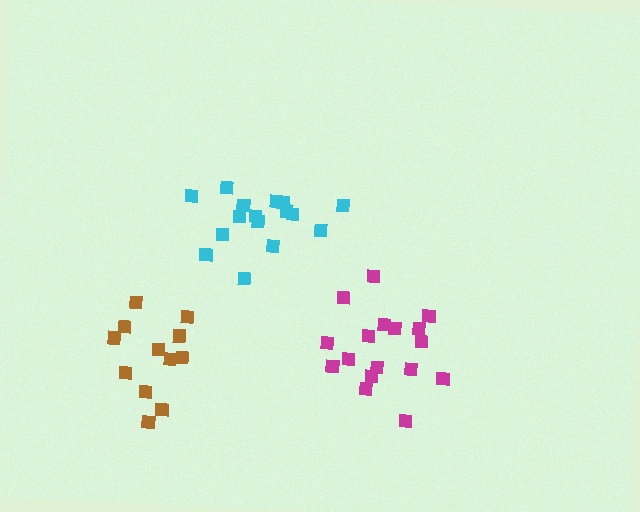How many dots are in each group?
Group 1: 12 dots, Group 2: 17 dots, Group 3: 16 dots (45 total).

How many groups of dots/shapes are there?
There are 3 groups.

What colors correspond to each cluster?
The clusters are colored: brown, magenta, cyan.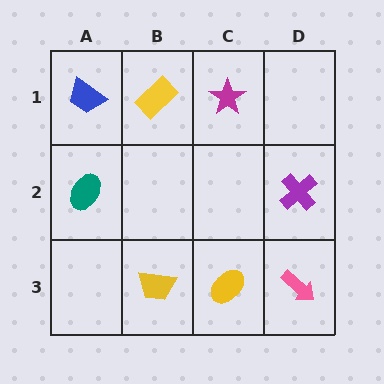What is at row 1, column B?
A yellow rectangle.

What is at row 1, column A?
A blue trapezoid.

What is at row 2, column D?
A purple cross.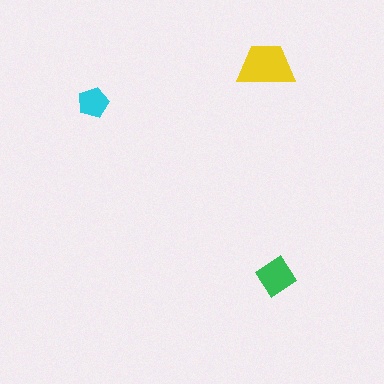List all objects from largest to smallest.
The yellow trapezoid, the green diamond, the cyan pentagon.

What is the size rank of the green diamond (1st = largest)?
2nd.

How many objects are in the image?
There are 3 objects in the image.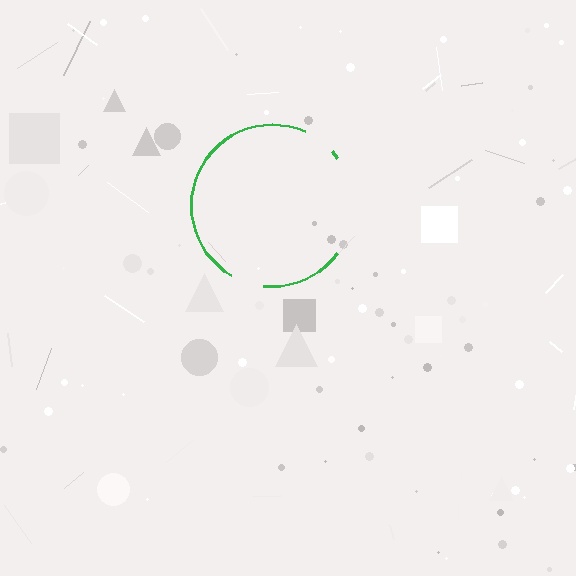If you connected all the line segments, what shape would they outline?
They would outline a circle.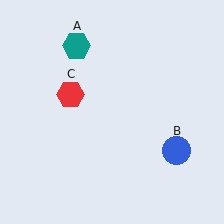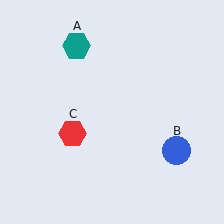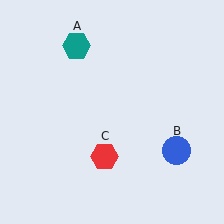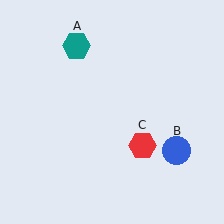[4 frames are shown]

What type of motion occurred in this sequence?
The red hexagon (object C) rotated counterclockwise around the center of the scene.